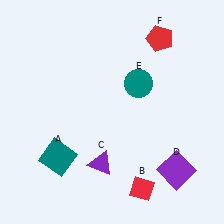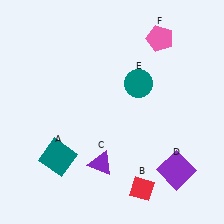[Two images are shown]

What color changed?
The pentagon (F) changed from red in Image 1 to pink in Image 2.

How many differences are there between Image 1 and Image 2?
There is 1 difference between the two images.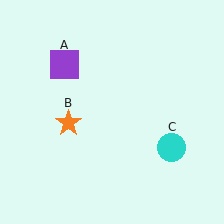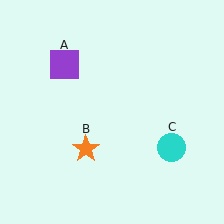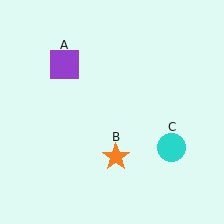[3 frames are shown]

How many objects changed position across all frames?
1 object changed position: orange star (object B).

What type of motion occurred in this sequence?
The orange star (object B) rotated counterclockwise around the center of the scene.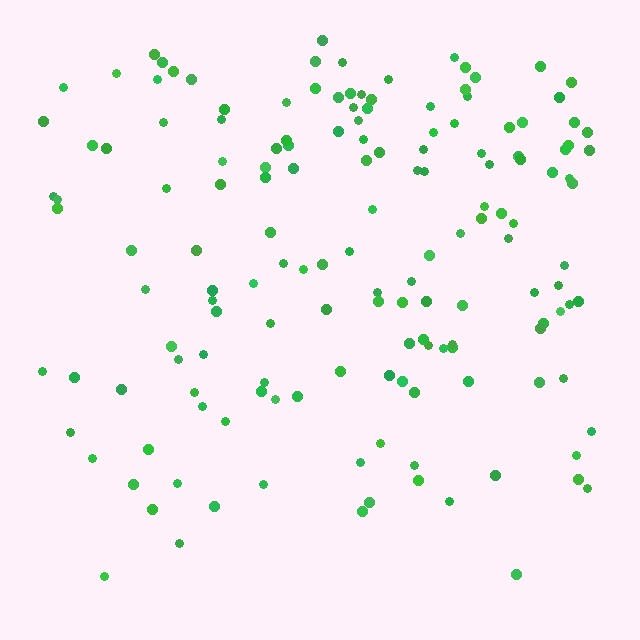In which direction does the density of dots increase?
From bottom to top, with the top side densest.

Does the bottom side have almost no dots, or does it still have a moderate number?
Still a moderate number, just noticeably fewer than the top.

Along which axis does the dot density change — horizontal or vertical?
Vertical.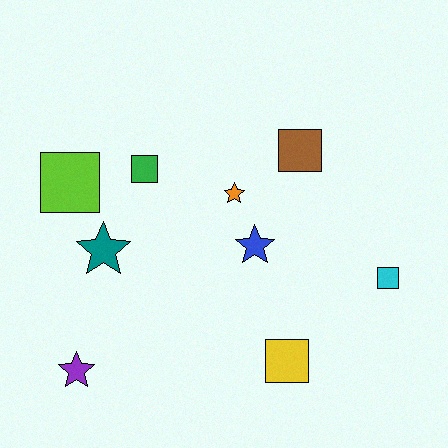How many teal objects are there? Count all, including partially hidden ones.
There is 1 teal object.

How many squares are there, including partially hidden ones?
There are 5 squares.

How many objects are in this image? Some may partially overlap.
There are 9 objects.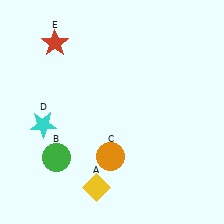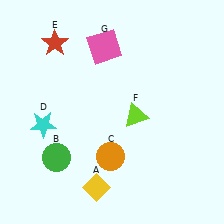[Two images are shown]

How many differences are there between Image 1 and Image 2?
There are 2 differences between the two images.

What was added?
A lime triangle (F), a pink square (G) were added in Image 2.